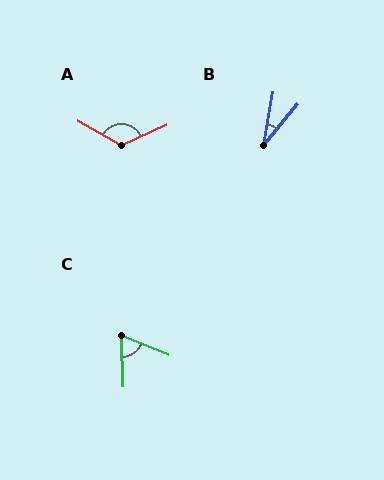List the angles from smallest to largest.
B (30°), C (67°), A (125°).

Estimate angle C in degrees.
Approximately 67 degrees.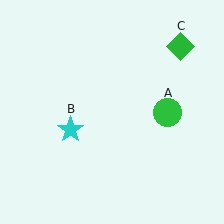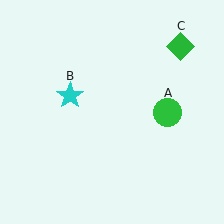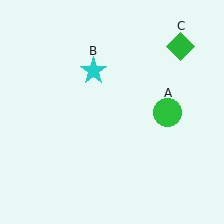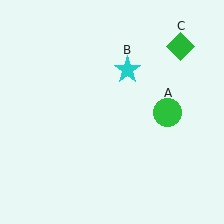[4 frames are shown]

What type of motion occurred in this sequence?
The cyan star (object B) rotated clockwise around the center of the scene.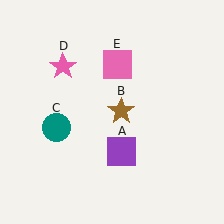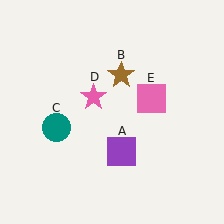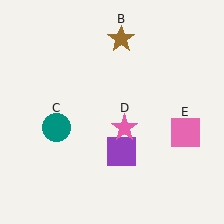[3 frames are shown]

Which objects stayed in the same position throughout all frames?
Purple square (object A) and teal circle (object C) remained stationary.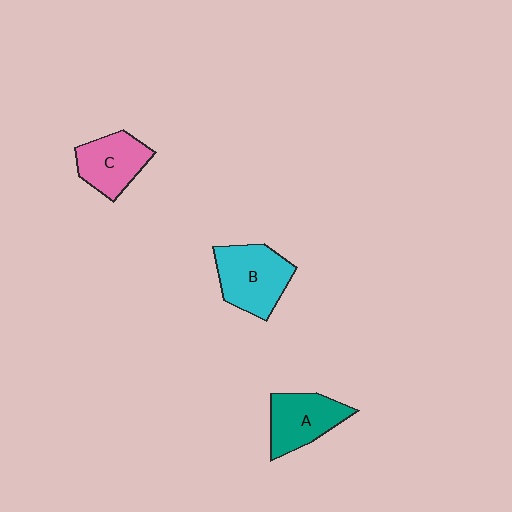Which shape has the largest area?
Shape B (cyan).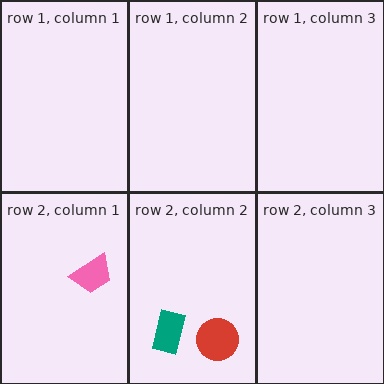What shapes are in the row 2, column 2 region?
The red circle, the teal rectangle.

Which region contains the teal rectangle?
The row 2, column 2 region.